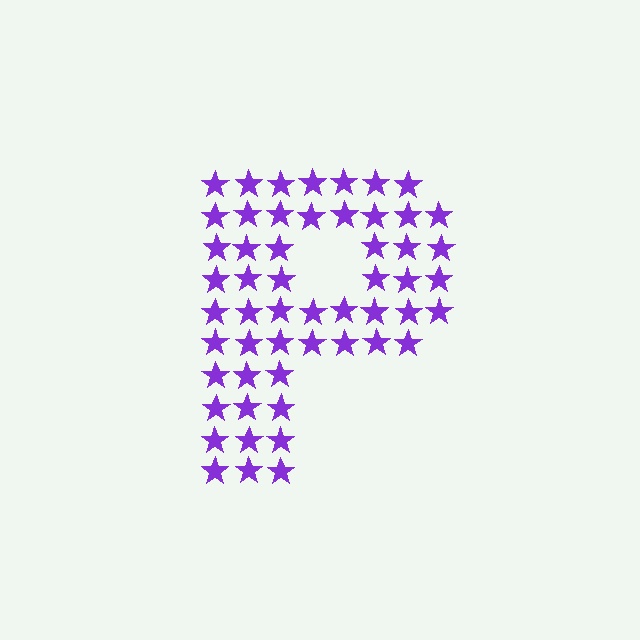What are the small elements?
The small elements are stars.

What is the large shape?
The large shape is the letter P.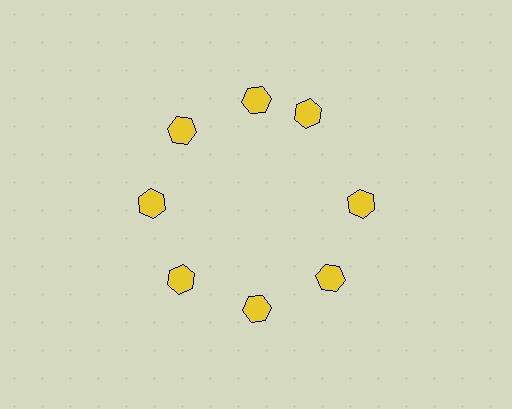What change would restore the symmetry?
The symmetry would be restored by rotating it back into even spacing with its neighbors so that all 8 hexagons sit at equal angles and equal distance from the center.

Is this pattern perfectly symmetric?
No. The 8 yellow hexagons are arranged in a ring, but one element near the 2 o'clock position is rotated out of alignment along the ring, breaking the 8-fold rotational symmetry.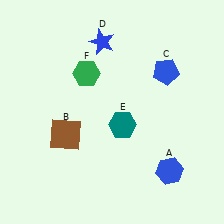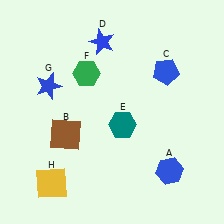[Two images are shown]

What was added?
A blue star (G), a yellow square (H) were added in Image 2.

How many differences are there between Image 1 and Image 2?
There are 2 differences between the two images.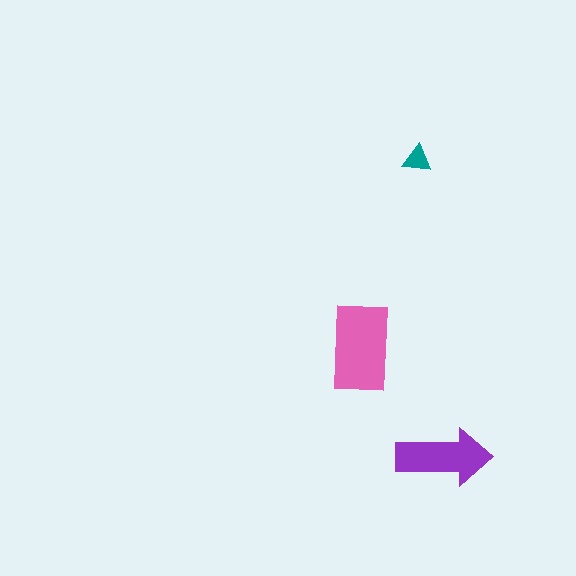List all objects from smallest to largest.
The teal triangle, the purple arrow, the pink rectangle.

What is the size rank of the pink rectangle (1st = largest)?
1st.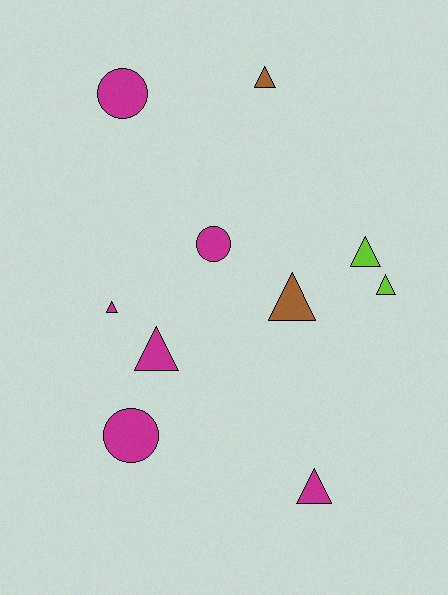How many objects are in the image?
There are 10 objects.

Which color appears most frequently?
Magenta, with 6 objects.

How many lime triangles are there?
There are 2 lime triangles.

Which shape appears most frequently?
Triangle, with 7 objects.